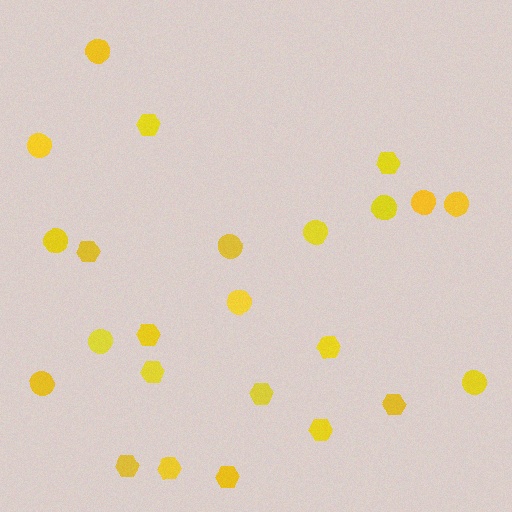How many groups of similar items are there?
There are 2 groups: one group of circles (12) and one group of hexagons (12).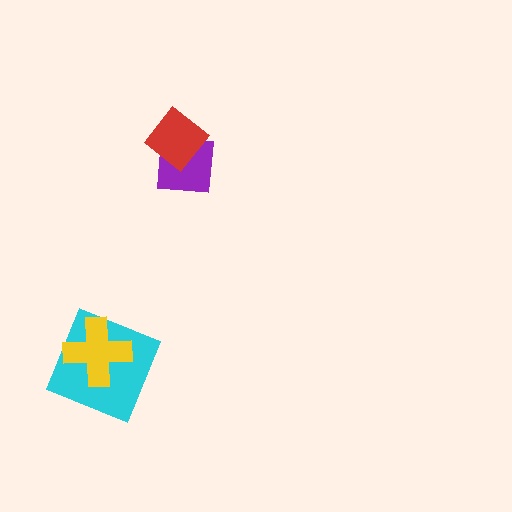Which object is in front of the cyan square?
The yellow cross is in front of the cyan square.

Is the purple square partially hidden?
Yes, it is partially covered by another shape.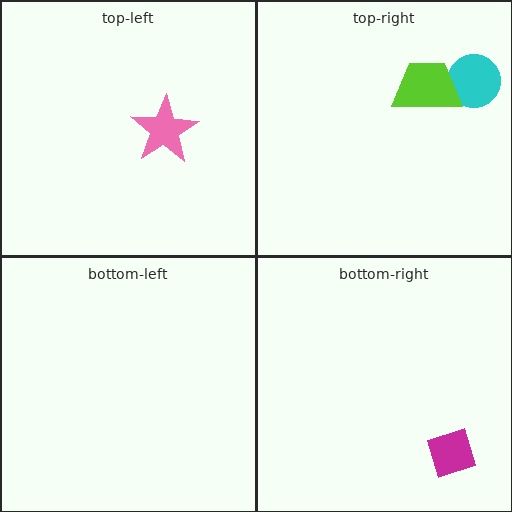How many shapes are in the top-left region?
1.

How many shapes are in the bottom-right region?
1.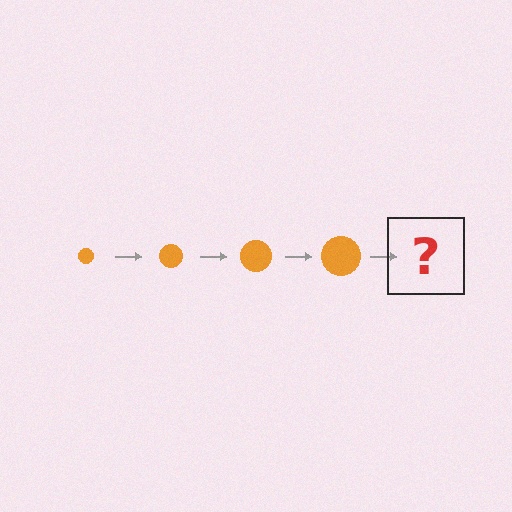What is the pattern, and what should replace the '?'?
The pattern is that the circle gets progressively larger each step. The '?' should be an orange circle, larger than the previous one.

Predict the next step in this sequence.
The next step is an orange circle, larger than the previous one.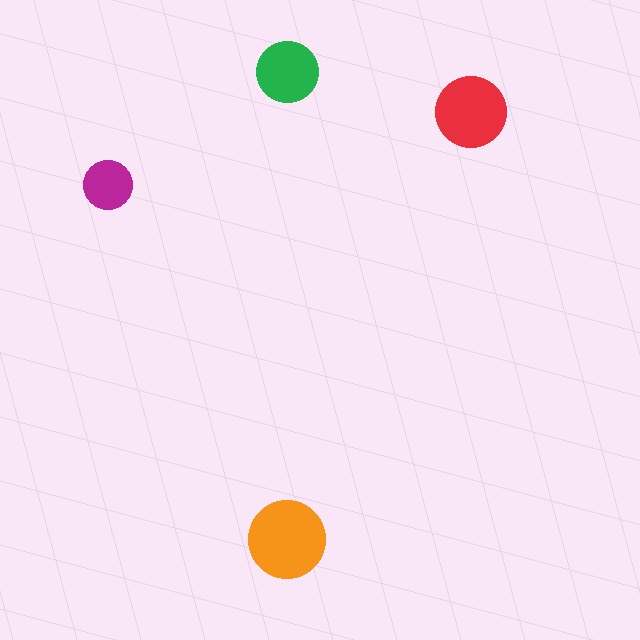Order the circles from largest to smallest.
the orange one, the red one, the green one, the magenta one.